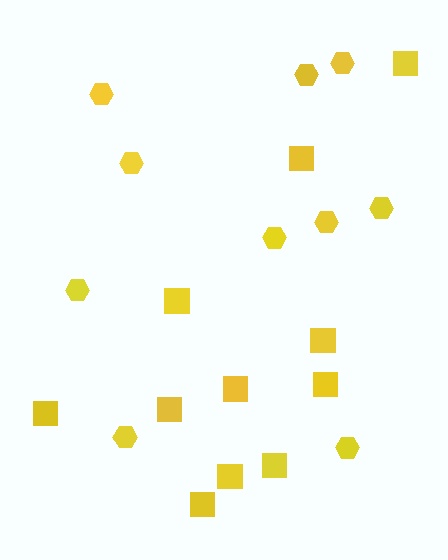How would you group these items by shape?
There are 2 groups: one group of hexagons (10) and one group of squares (11).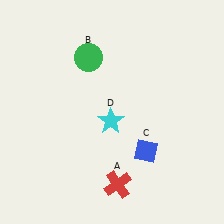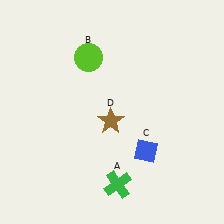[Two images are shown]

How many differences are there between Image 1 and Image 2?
There are 3 differences between the two images.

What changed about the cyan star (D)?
In Image 1, D is cyan. In Image 2, it changed to brown.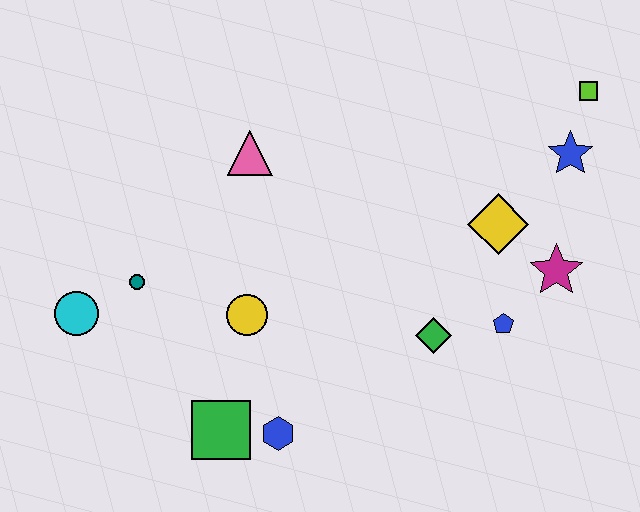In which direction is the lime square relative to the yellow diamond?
The lime square is above the yellow diamond.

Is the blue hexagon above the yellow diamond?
No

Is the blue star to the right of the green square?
Yes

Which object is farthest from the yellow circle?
The lime square is farthest from the yellow circle.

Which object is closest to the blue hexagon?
The green square is closest to the blue hexagon.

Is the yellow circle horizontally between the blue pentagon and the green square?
Yes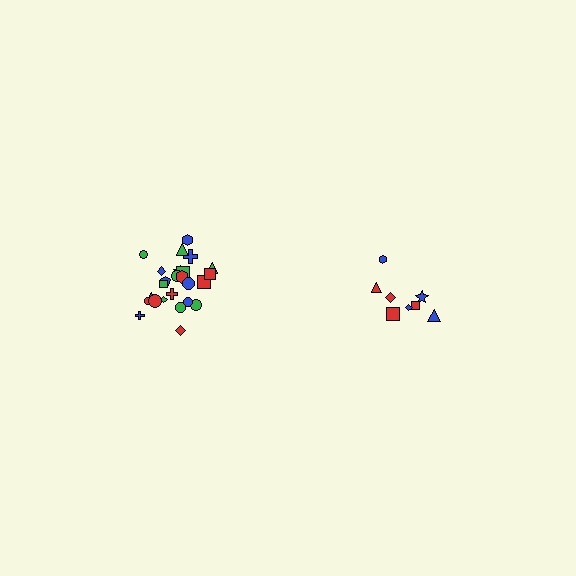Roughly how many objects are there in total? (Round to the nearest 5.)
Roughly 35 objects in total.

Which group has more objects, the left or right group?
The left group.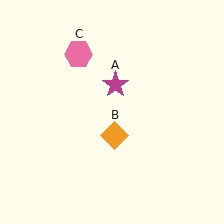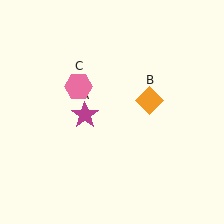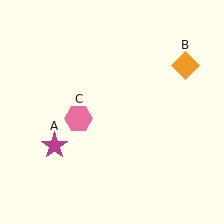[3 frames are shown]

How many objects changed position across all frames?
3 objects changed position: magenta star (object A), orange diamond (object B), pink hexagon (object C).